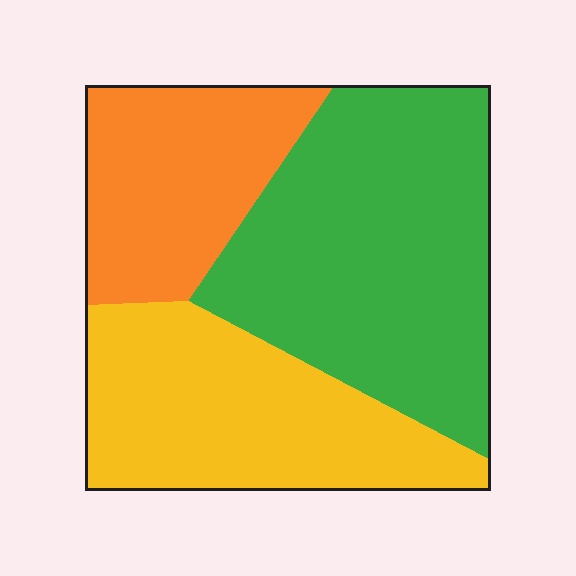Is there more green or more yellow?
Green.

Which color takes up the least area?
Orange, at roughly 25%.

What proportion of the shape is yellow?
Yellow takes up about one third (1/3) of the shape.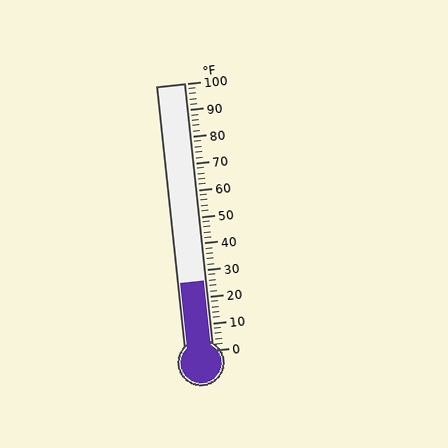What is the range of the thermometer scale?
The thermometer scale ranges from 0°F to 100°F.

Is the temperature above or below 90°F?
The temperature is below 90°F.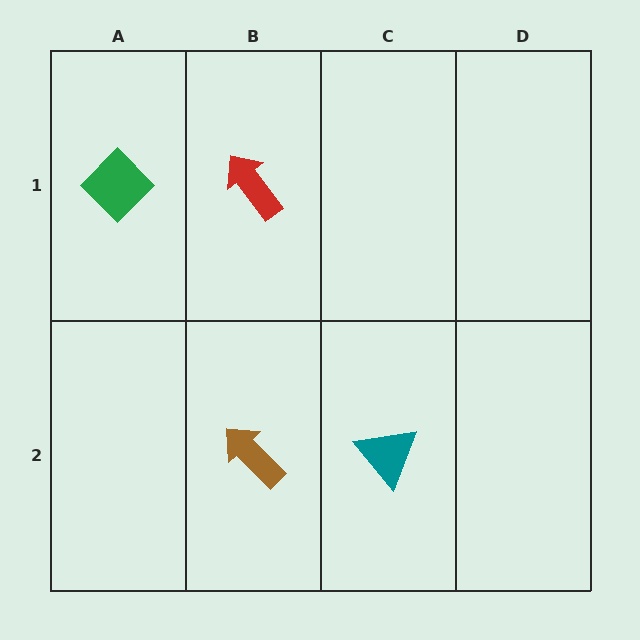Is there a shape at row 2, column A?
No, that cell is empty.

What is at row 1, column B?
A red arrow.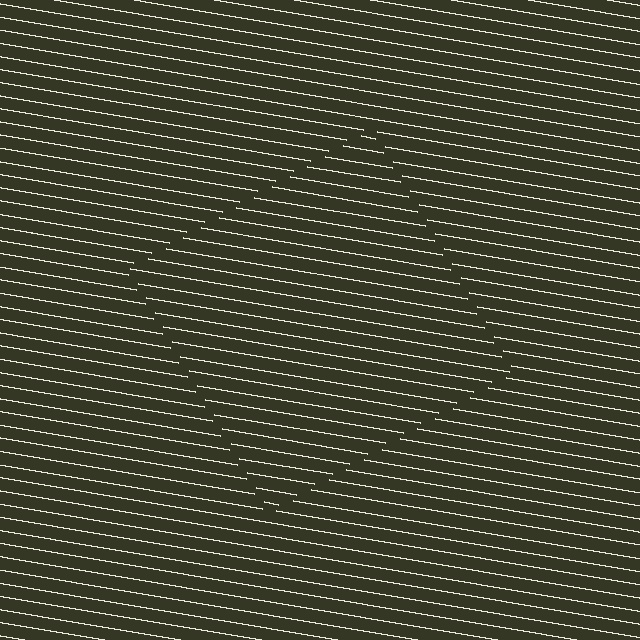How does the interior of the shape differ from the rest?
The interior of the shape contains the same grating, shifted by half a period — the contour is defined by the phase discontinuity where line-ends from the inner and outer gratings abut.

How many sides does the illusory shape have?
4 sides — the line-ends trace a square.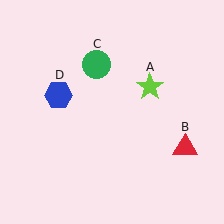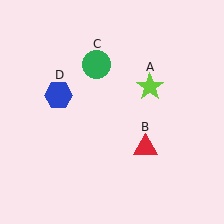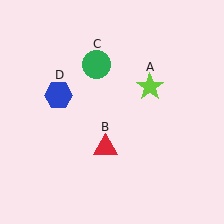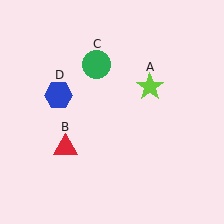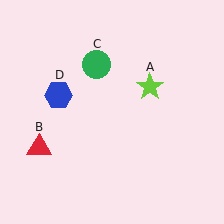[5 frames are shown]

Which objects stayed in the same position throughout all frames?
Lime star (object A) and green circle (object C) and blue hexagon (object D) remained stationary.